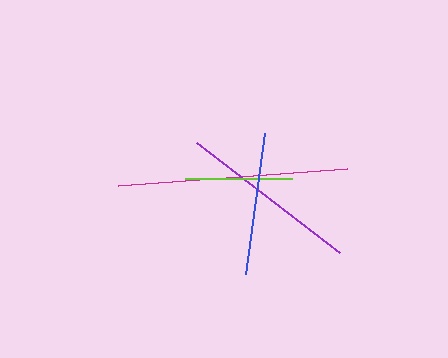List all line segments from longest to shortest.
From longest to shortest: magenta, purple, blue, lime.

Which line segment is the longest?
The magenta line is the longest at approximately 230 pixels.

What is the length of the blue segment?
The blue segment is approximately 142 pixels long.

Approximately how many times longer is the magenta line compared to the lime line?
The magenta line is approximately 2.1 times the length of the lime line.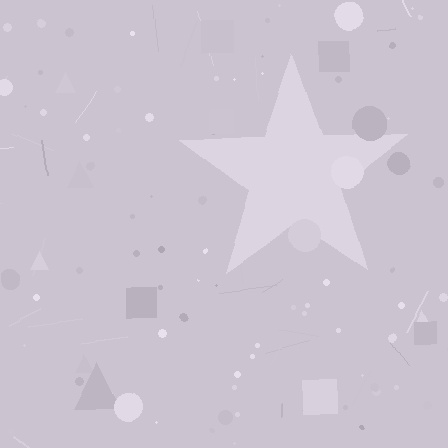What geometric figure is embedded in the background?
A star is embedded in the background.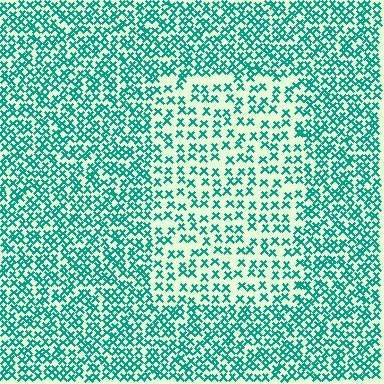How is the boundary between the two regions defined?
The boundary is defined by a change in element density (approximately 1.9x ratio). All elements are the same color, size, and shape.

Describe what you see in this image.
The image contains small teal elements arranged at two different densities. A rectangle-shaped region is visible where the elements are less densely packed than the surrounding area.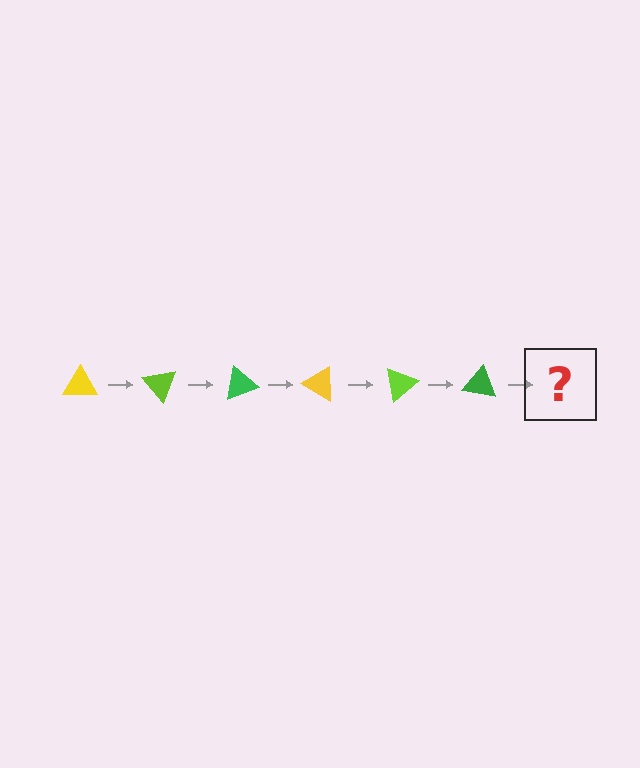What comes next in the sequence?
The next element should be a yellow triangle, rotated 300 degrees from the start.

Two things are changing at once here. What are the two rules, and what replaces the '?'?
The two rules are that it rotates 50 degrees each step and the color cycles through yellow, lime, and green. The '?' should be a yellow triangle, rotated 300 degrees from the start.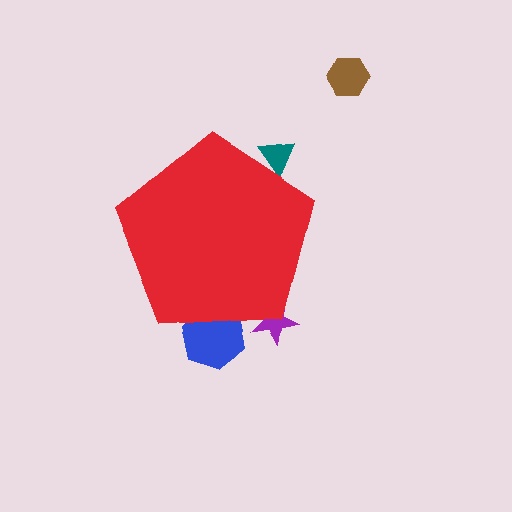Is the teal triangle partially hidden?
Yes, the teal triangle is partially hidden behind the red pentagon.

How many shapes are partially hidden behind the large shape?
3 shapes are partially hidden.